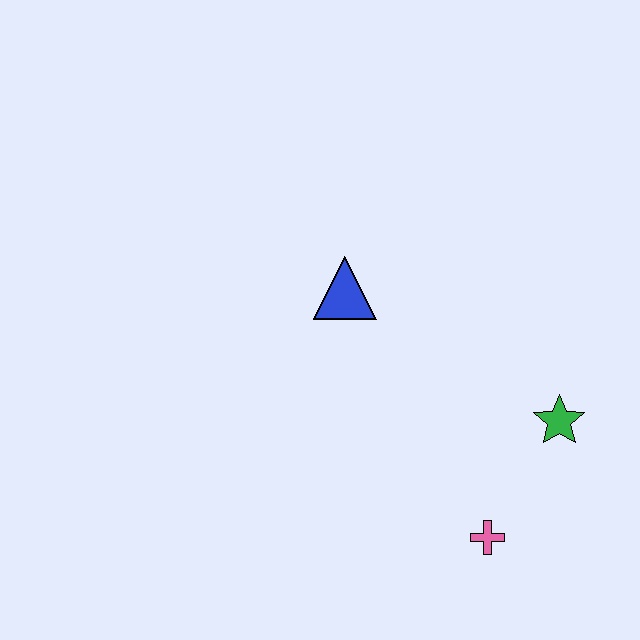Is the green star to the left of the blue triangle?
No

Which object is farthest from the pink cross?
The blue triangle is farthest from the pink cross.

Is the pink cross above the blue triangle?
No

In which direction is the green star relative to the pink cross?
The green star is above the pink cross.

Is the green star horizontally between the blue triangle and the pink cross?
No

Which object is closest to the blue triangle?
The green star is closest to the blue triangle.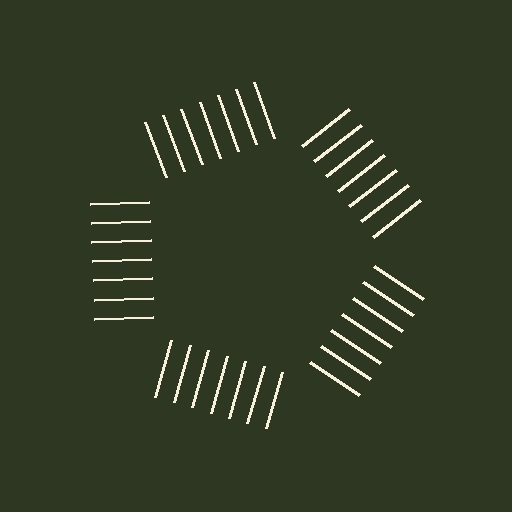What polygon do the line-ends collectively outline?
An illusory pentagon — the line segments terminate on its edges but no continuous stroke is drawn.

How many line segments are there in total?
35 — 7 along each of the 5 edges.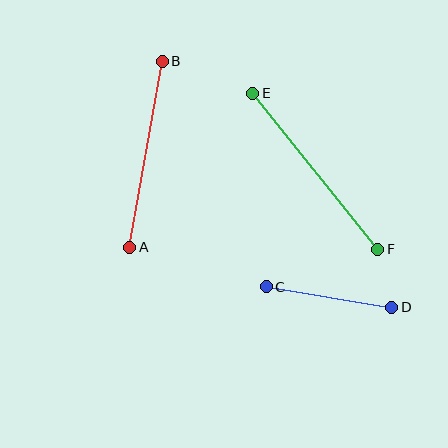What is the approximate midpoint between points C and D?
The midpoint is at approximately (329, 297) pixels.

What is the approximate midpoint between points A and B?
The midpoint is at approximately (146, 154) pixels.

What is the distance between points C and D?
The distance is approximately 127 pixels.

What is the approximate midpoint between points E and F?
The midpoint is at approximately (315, 171) pixels.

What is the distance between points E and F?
The distance is approximately 200 pixels.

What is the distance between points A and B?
The distance is approximately 189 pixels.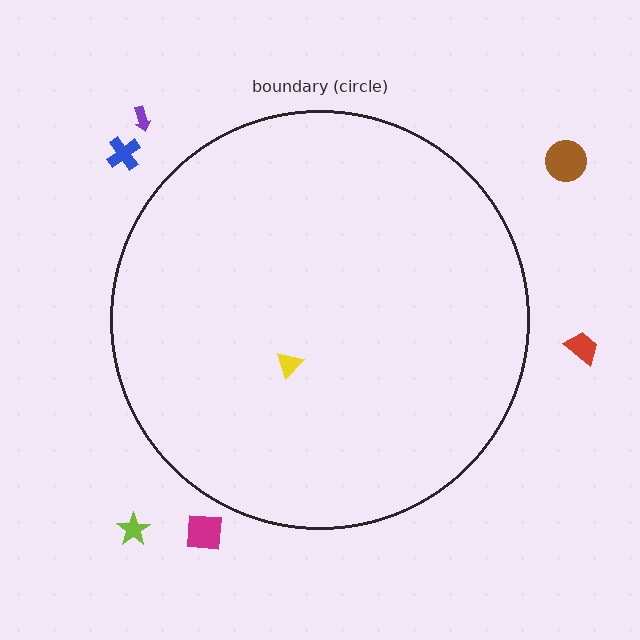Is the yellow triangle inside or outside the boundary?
Inside.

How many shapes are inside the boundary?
1 inside, 6 outside.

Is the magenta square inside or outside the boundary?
Outside.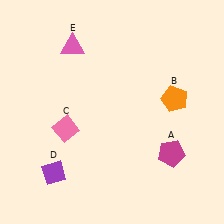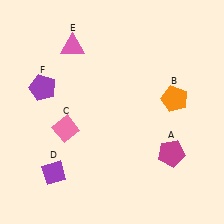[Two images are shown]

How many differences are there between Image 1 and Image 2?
There is 1 difference between the two images.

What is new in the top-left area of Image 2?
A purple pentagon (F) was added in the top-left area of Image 2.